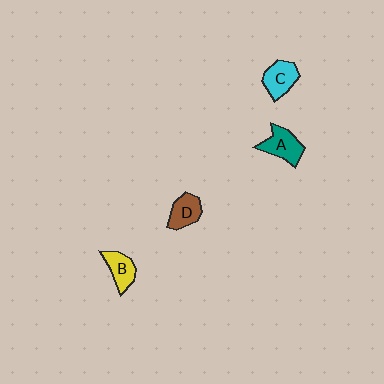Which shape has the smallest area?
Shape B (yellow).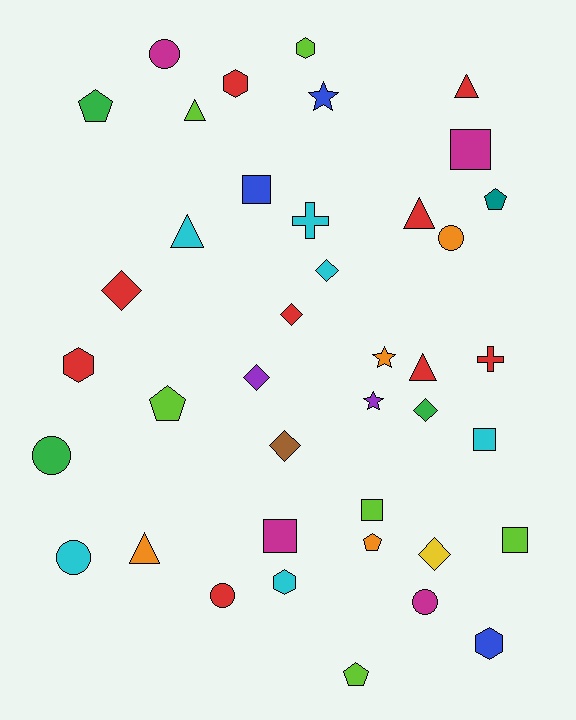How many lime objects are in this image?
There are 6 lime objects.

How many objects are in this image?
There are 40 objects.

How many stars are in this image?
There are 3 stars.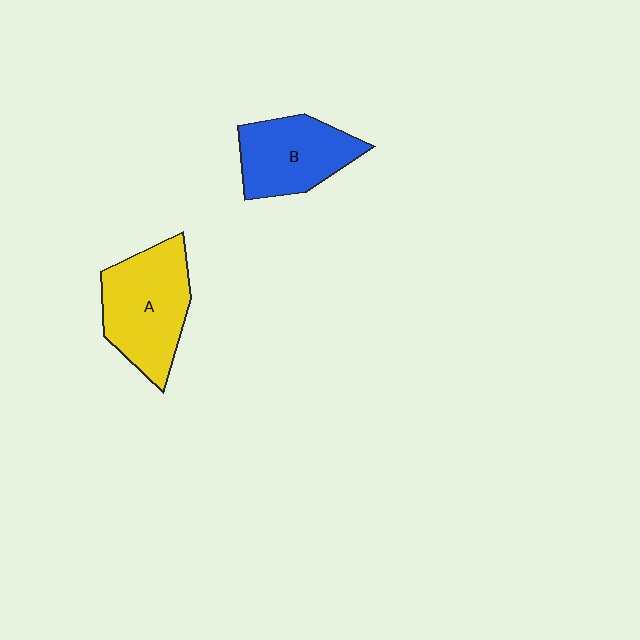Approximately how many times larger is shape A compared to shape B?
Approximately 1.2 times.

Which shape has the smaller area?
Shape B (blue).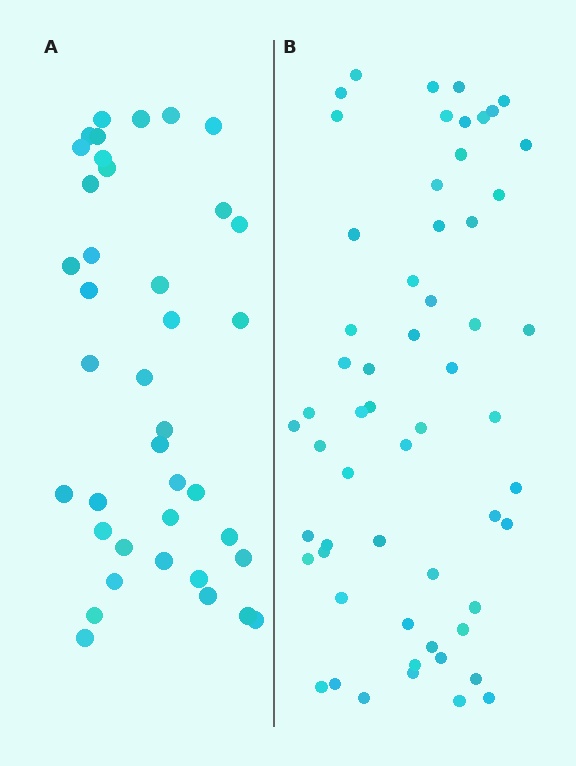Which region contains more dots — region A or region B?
Region B (the right region) has more dots.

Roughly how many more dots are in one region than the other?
Region B has approximately 20 more dots than region A.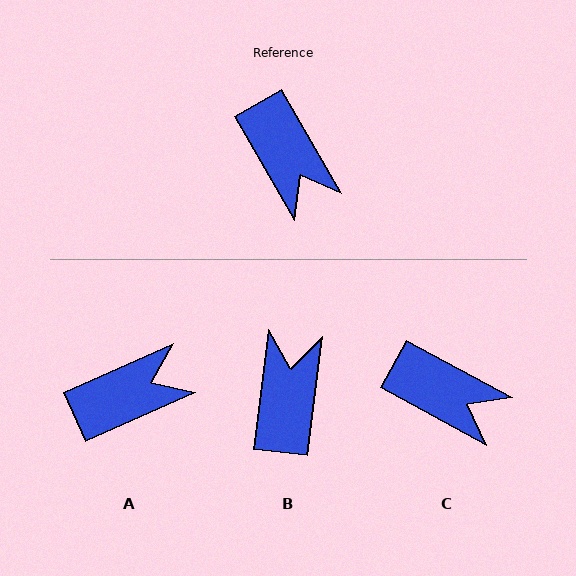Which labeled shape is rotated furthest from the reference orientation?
B, about 143 degrees away.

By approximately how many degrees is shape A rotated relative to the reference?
Approximately 84 degrees counter-clockwise.